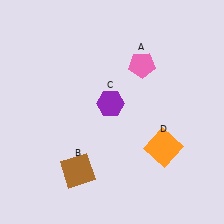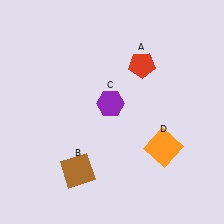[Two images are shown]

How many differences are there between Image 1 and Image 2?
There is 1 difference between the two images.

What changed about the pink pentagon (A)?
In Image 1, A is pink. In Image 2, it changed to red.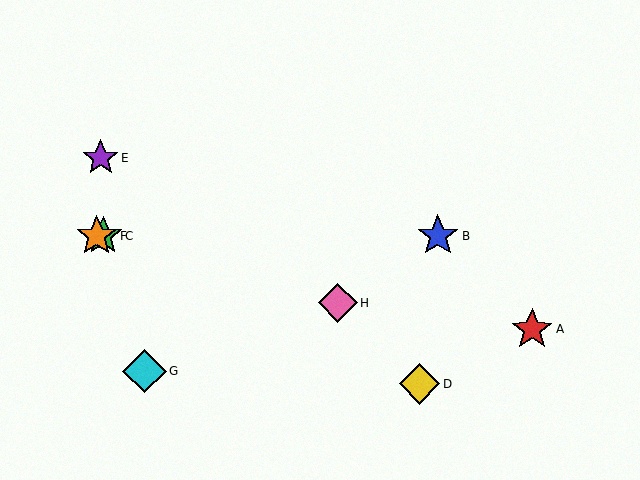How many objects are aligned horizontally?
3 objects (B, C, F) are aligned horizontally.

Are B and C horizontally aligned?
Yes, both are at y≈236.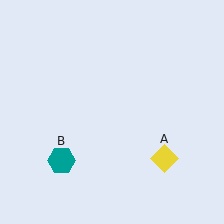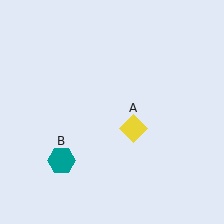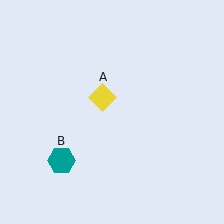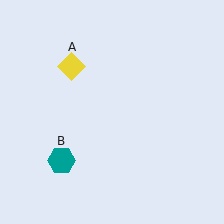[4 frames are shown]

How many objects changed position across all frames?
1 object changed position: yellow diamond (object A).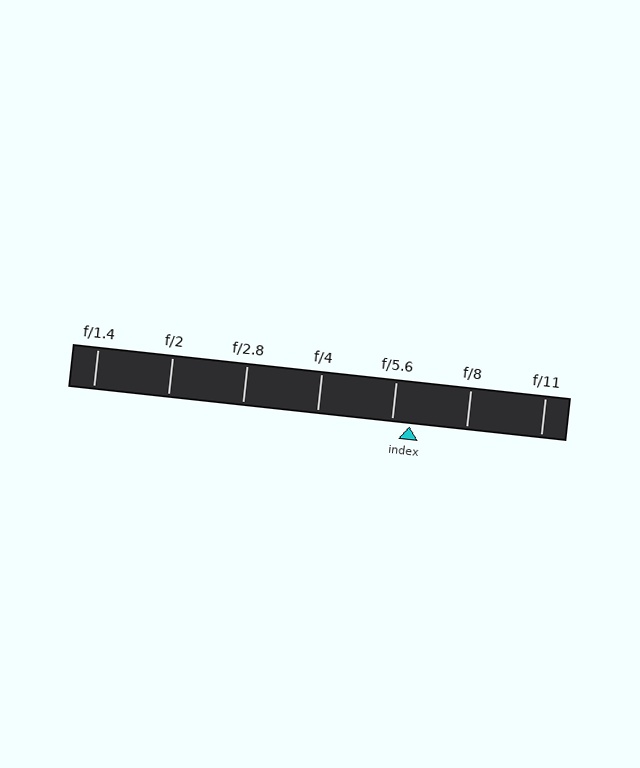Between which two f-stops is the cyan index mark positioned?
The index mark is between f/5.6 and f/8.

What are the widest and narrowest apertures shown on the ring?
The widest aperture shown is f/1.4 and the narrowest is f/11.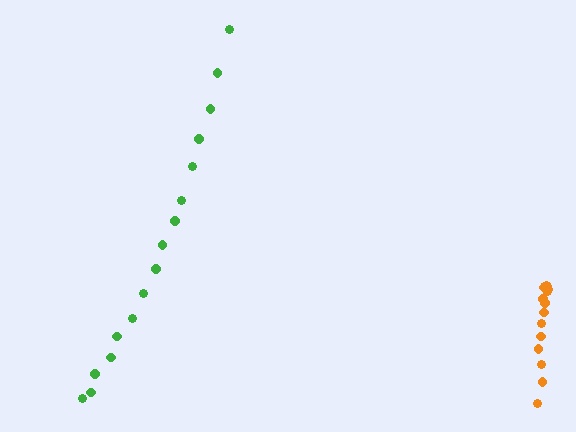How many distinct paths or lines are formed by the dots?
There are 2 distinct paths.